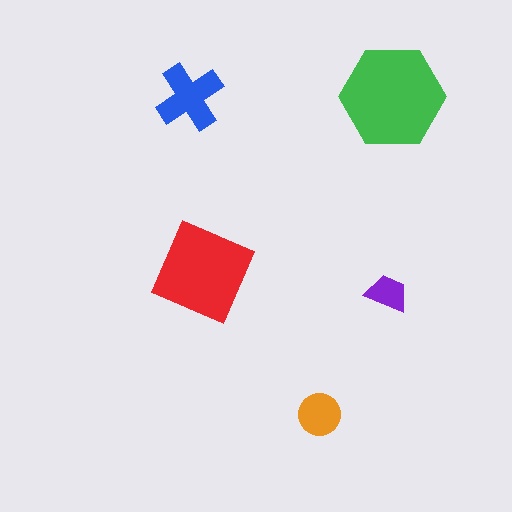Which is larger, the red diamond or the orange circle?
The red diamond.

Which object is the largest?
The green hexagon.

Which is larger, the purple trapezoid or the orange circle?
The orange circle.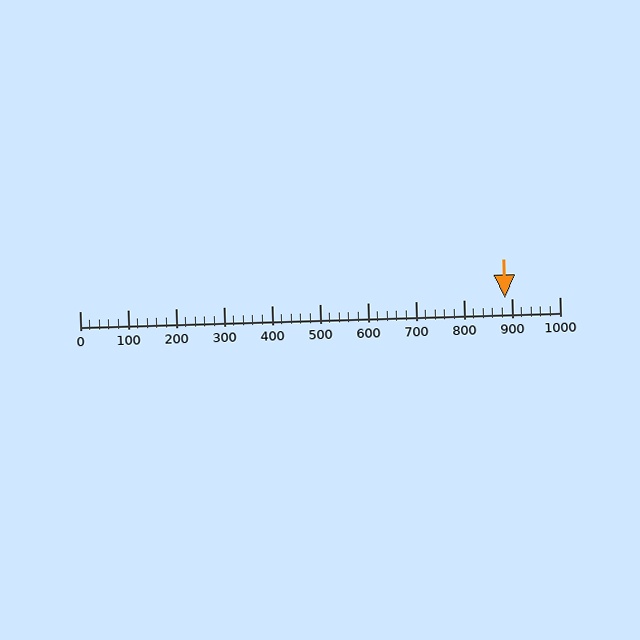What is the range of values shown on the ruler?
The ruler shows values from 0 to 1000.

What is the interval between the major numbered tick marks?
The major tick marks are spaced 100 units apart.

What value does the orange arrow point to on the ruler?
The orange arrow points to approximately 886.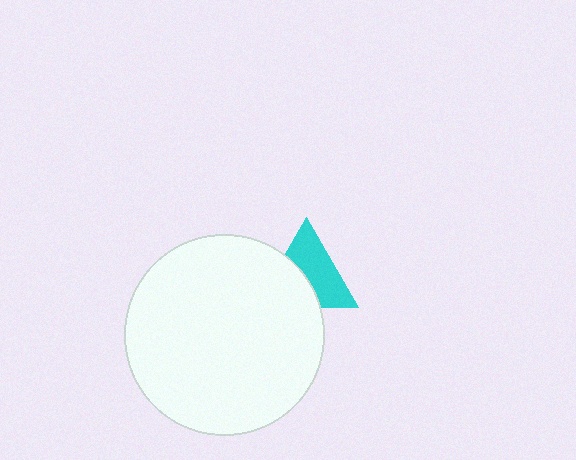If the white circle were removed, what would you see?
You would see the complete cyan triangle.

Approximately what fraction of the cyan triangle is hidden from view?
Roughly 42% of the cyan triangle is hidden behind the white circle.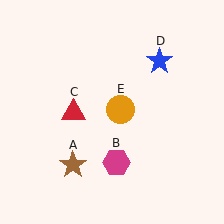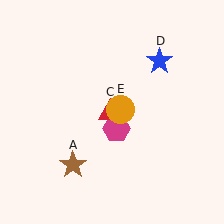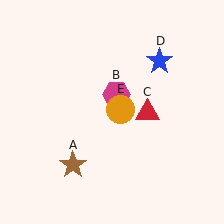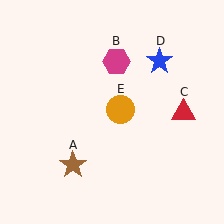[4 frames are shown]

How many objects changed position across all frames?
2 objects changed position: magenta hexagon (object B), red triangle (object C).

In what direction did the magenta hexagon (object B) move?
The magenta hexagon (object B) moved up.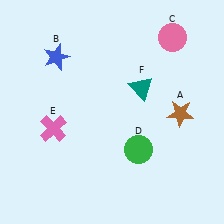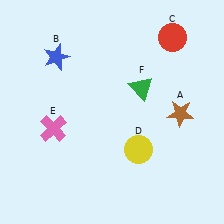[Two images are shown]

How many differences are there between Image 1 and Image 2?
There are 3 differences between the two images.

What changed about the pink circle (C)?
In Image 1, C is pink. In Image 2, it changed to red.